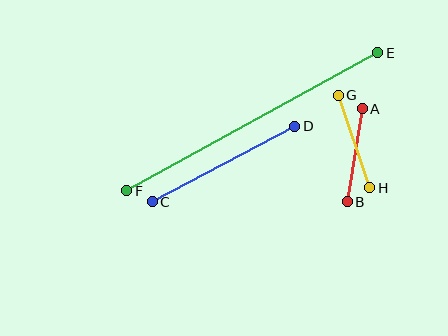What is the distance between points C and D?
The distance is approximately 161 pixels.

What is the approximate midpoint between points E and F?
The midpoint is at approximately (252, 122) pixels.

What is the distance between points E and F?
The distance is approximately 287 pixels.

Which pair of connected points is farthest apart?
Points E and F are farthest apart.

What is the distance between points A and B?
The distance is approximately 94 pixels.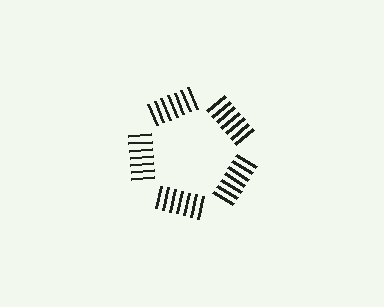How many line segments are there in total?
35 — 7 along each of the 5 edges.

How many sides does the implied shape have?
5 sides — the line-ends trace a pentagon.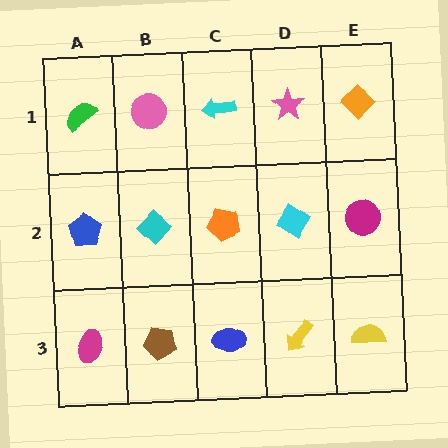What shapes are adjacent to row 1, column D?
A cyan diamond (row 2, column D), a cyan arrow (row 1, column C), an orange diamond (row 1, column E).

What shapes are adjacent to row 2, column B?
A pink circle (row 1, column B), a brown pentagon (row 3, column B), a blue pentagon (row 2, column A), an orange pentagon (row 2, column C).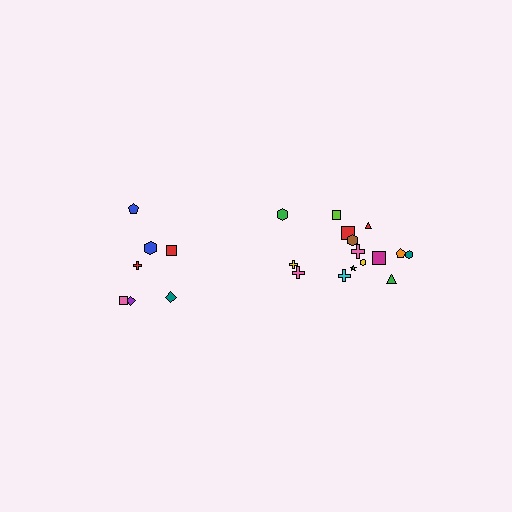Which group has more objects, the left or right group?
The right group.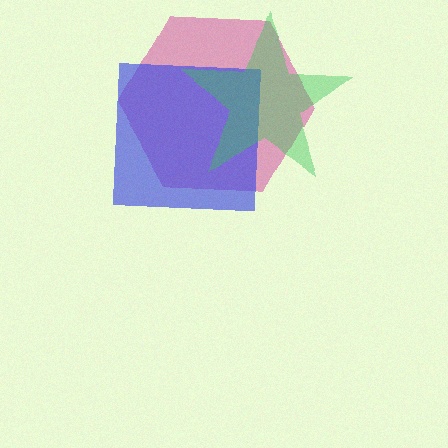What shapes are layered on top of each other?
The layered shapes are: a pink hexagon, a blue square, a green star.